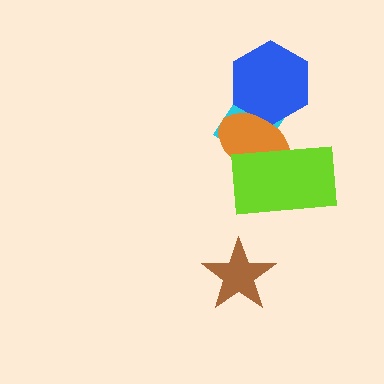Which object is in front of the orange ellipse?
The lime rectangle is in front of the orange ellipse.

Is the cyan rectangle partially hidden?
Yes, it is partially covered by another shape.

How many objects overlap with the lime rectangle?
2 objects overlap with the lime rectangle.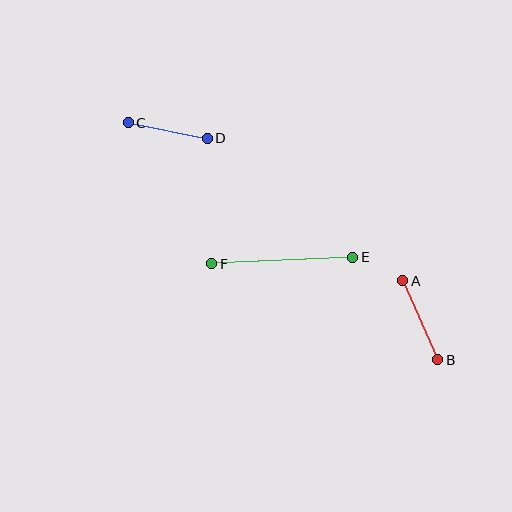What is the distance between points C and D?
The distance is approximately 81 pixels.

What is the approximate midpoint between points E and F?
The midpoint is at approximately (282, 260) pixels.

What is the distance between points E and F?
The distance is approximately 141 pixels.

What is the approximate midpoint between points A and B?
The midpoint is at approximately (420, 320) pixels.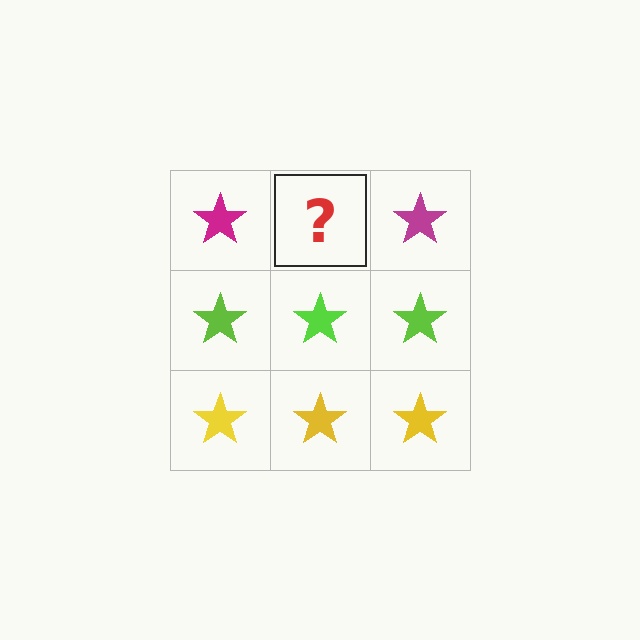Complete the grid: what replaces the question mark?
The question mark should be replaced with a magenta star.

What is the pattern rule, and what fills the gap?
The rule is that each row has a consistent color. The gap should be filled with a magenta star.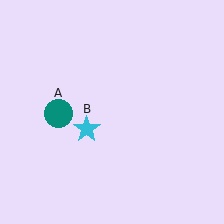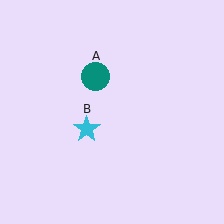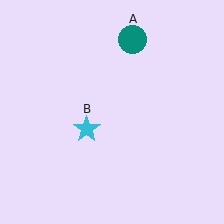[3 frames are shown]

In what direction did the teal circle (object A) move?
The teal circle (object A) moved up and to the right.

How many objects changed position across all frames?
1 object changed position: teal circle (object A).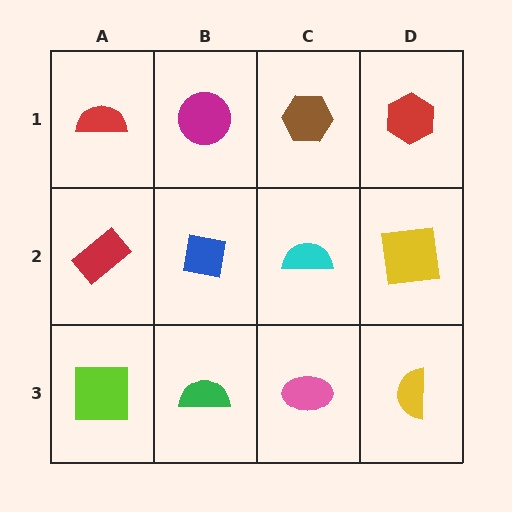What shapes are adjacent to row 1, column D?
A yellow square (row 2, column D), a brown hexagon (row 1, column C).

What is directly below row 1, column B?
A blue square.